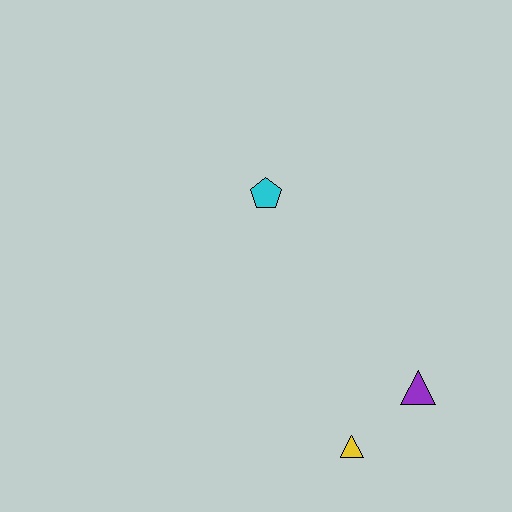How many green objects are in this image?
There are no green objects.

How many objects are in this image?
There are 3 objects.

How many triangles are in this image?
There are 2 triangles.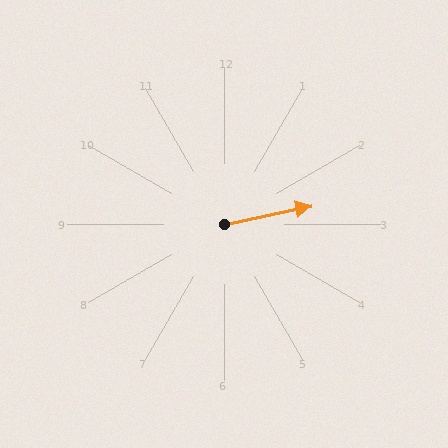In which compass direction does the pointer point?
East.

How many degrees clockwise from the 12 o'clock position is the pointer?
Approximately 78 degrees.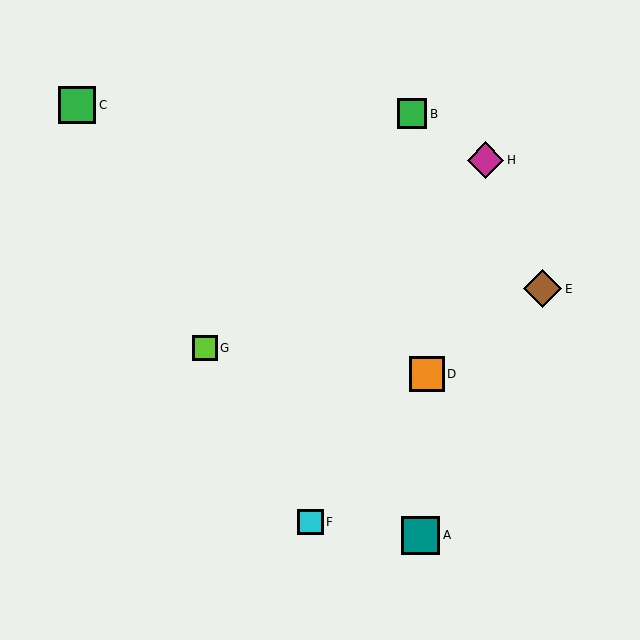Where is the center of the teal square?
The center of the teal square is at (421, 535).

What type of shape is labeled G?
Shape G is a lime square.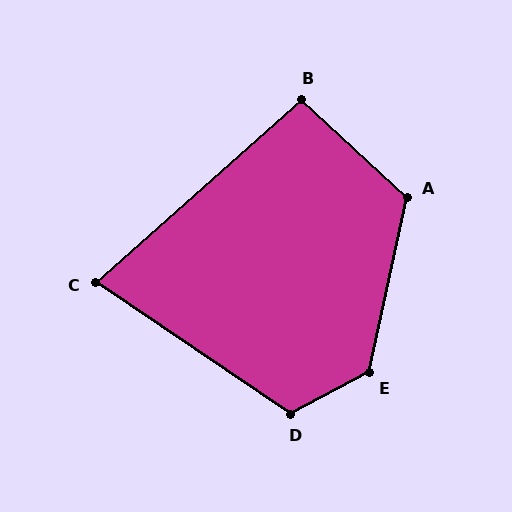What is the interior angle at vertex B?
Approximately 96 degrees (obtuse).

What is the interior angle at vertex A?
Approximately 120 degrees (obtuse).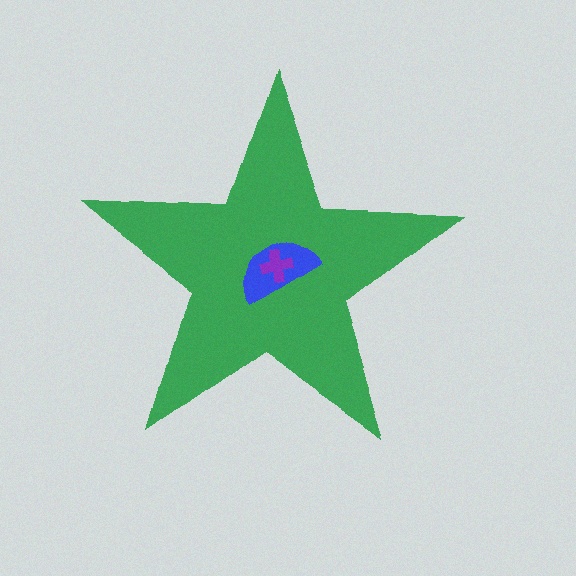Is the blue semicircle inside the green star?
Yes.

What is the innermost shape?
The purple cross.